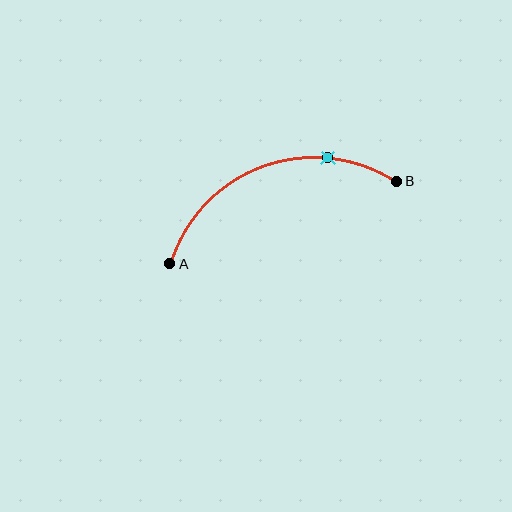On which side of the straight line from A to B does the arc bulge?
The arc bulges above the straight line connecting A and B.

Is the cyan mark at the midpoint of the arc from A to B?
No. The cyan mark lies on the arc but is closer to endpoint B. The arc midpoint would be at the point on the curve equidistant along the arc from both A and B.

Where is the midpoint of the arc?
The arc midpoint is the point on the curve farthest from the straight line joining A and B. It sits above that line.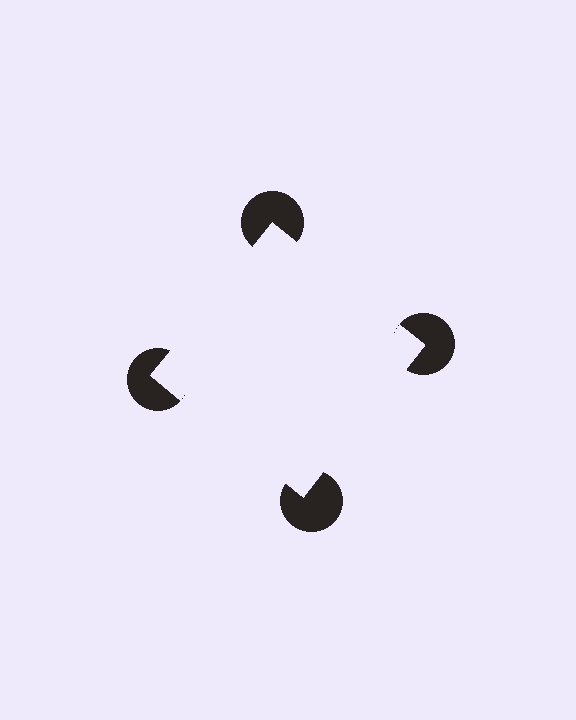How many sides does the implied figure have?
4 sides.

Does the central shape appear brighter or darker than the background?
It typically appears slightly brighter than the background, even though no actual brightness change is drawn.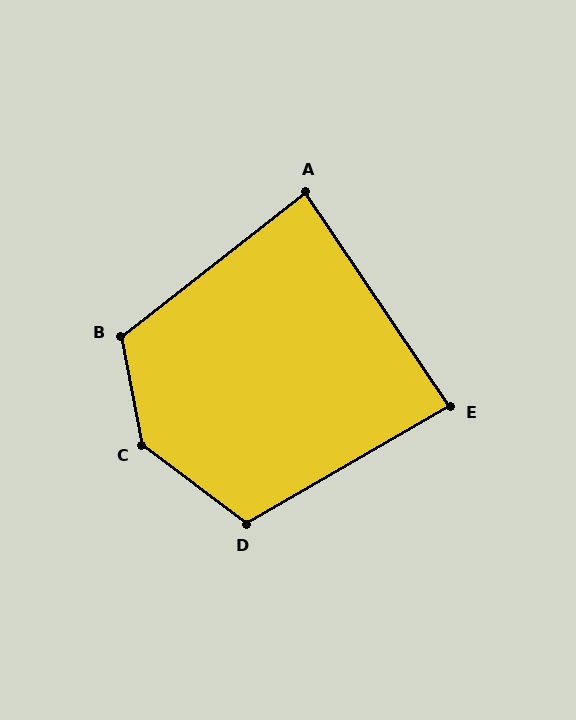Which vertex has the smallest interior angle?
E, at approximately 86 degrees.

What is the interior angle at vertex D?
Approximately 113 degrees (obtuse).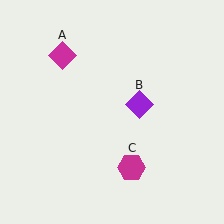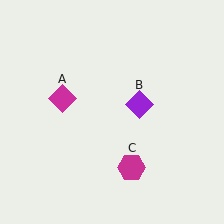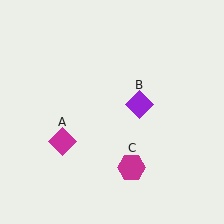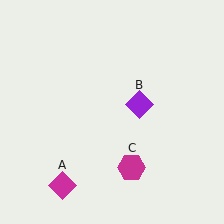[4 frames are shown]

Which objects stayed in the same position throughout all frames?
Purple diamond (object B) and magenta hexagon (object C) remained stationary.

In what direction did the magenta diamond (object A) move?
The magenta diamond (object A) moved down.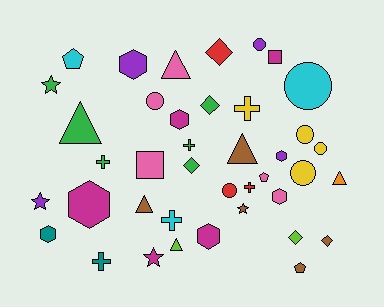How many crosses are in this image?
There are 6 crosses.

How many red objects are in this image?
There are 3 red objects.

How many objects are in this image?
There are 40 objects.